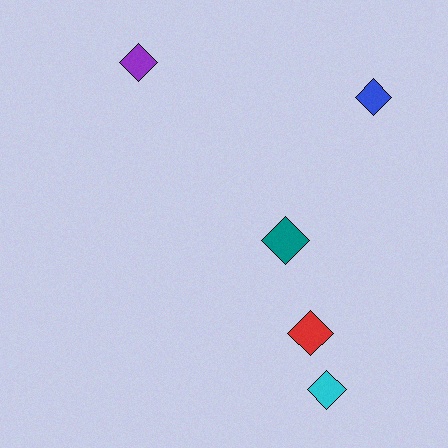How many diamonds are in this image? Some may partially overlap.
There are 5 diamonds.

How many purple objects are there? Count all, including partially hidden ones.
There is 1 purple object.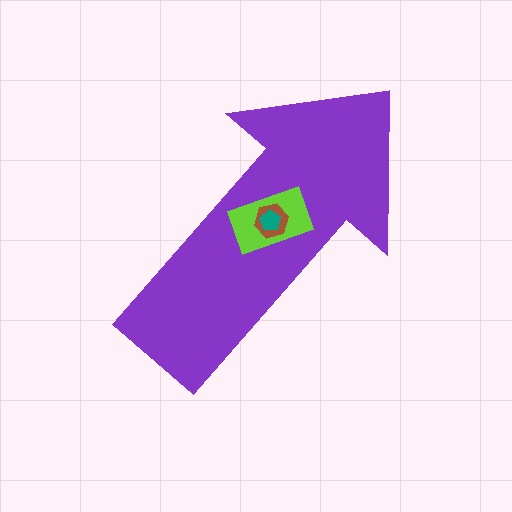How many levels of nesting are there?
4.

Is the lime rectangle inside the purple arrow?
Yes.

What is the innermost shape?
The teal pentagon.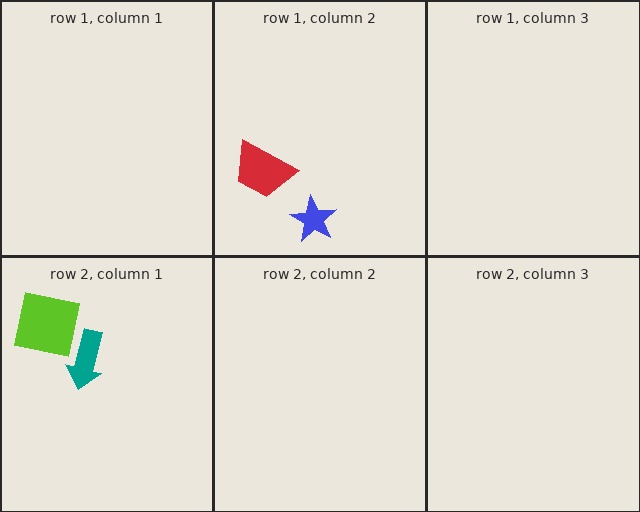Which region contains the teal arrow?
The row 2, column 1 region.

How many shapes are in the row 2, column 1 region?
2.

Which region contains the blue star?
The row 1, column 2 region.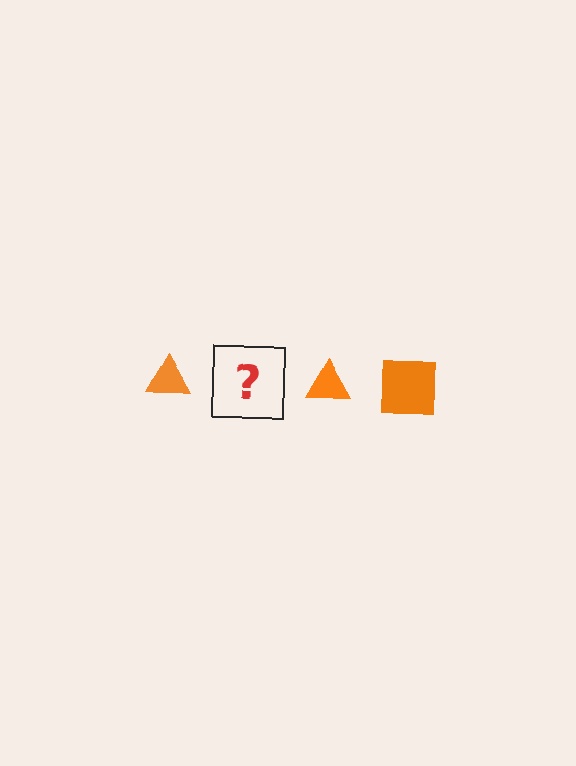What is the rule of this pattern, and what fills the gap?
The rule is that the pattern cycles through triangle, square shapes in orange. The gap should be filled with an orange square.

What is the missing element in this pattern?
The missing element is an orange square.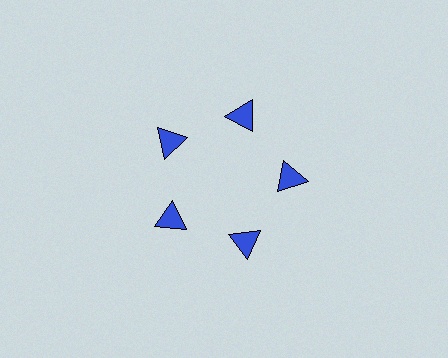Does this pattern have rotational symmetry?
Yes, this pattern has 5-fold rotational symmetry. It looks the same after rotating 72 degrees around the center.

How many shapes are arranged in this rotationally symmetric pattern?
There are 5 shapes, arranged in 5 groups of 1.